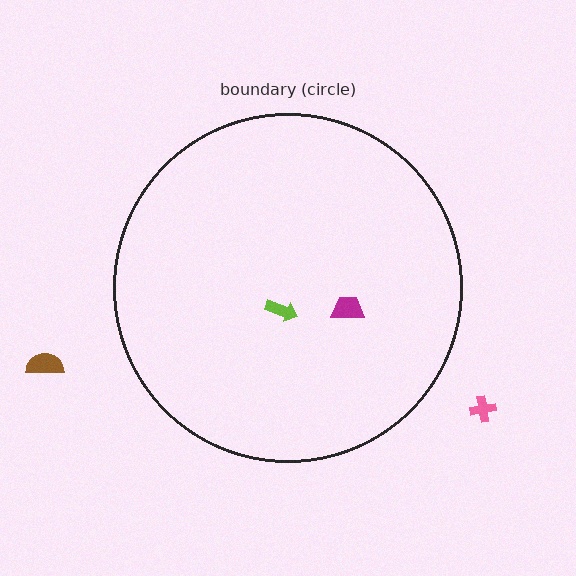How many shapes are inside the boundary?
2 inside, 2 outside.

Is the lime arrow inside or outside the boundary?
Inside.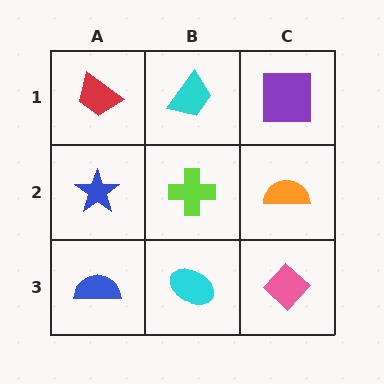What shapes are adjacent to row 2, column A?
A red trapezoid (row 1, column A), a blue semicircle (row 3, column A), a lime cross (row 2, column B).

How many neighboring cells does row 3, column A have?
2.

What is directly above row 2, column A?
A red trapezoid.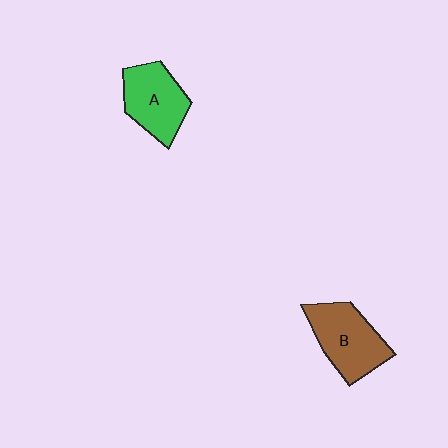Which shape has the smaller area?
Shape A (green).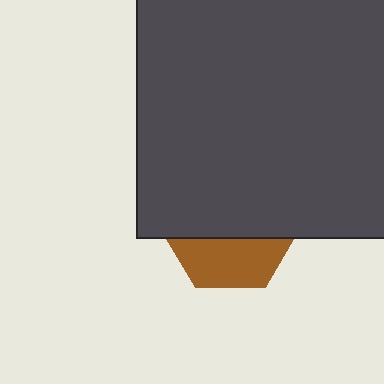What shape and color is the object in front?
The object in front is a dark gray rectangle.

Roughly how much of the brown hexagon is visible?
A small part of it is visible (roughly 37%).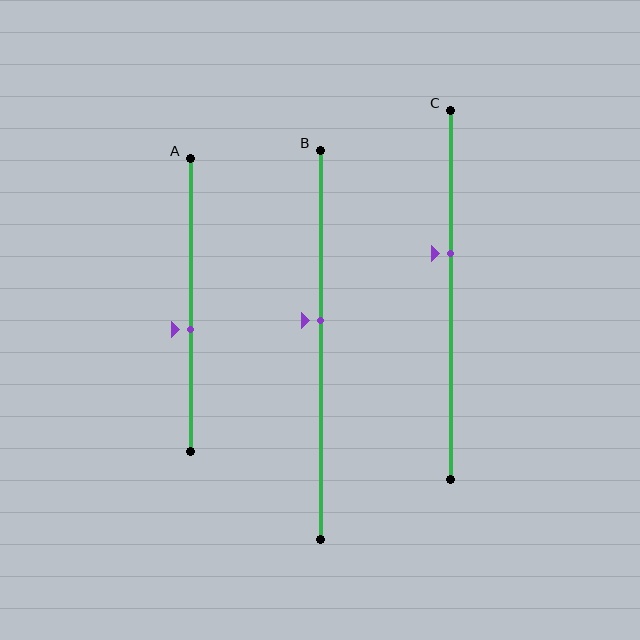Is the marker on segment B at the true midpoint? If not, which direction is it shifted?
No, the marker on segment B is shifted upward by about 6% of the segment length.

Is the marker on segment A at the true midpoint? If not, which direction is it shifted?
No, the marker on segment A is shifted downward by about 8% of the segment length.